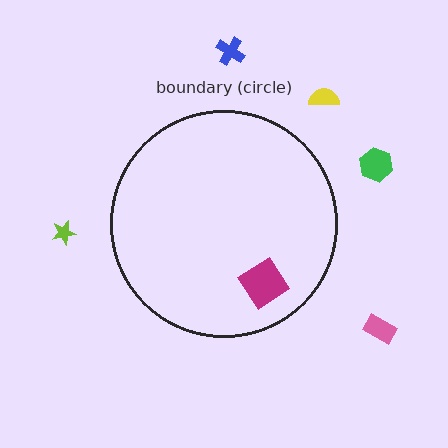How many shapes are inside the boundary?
1 inside, 5 outside.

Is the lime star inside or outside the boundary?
Outside.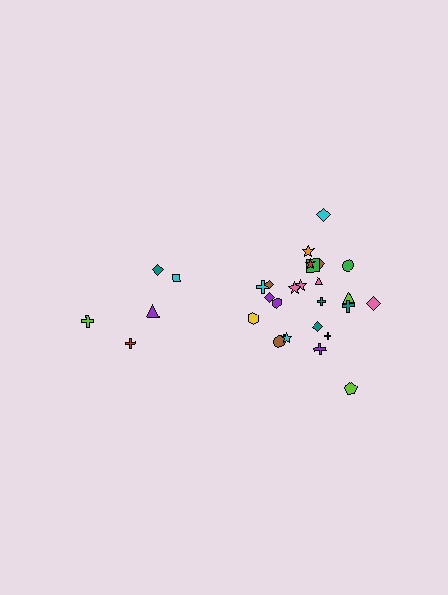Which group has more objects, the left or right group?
The right group.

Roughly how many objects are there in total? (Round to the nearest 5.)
Roughly 30 objects in total.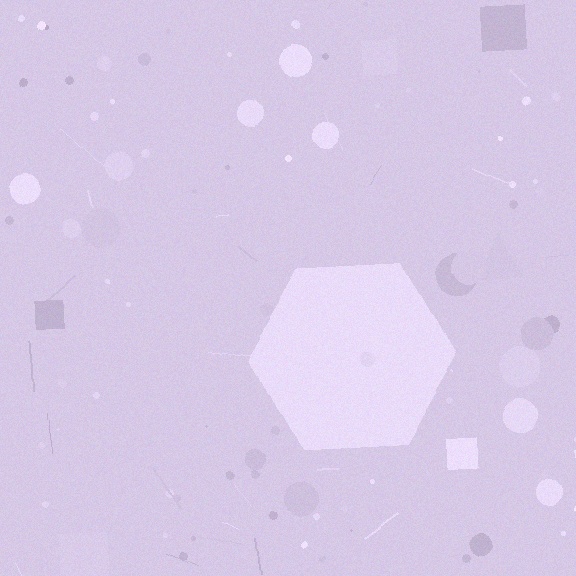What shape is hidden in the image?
A hexagon is hidden in the image.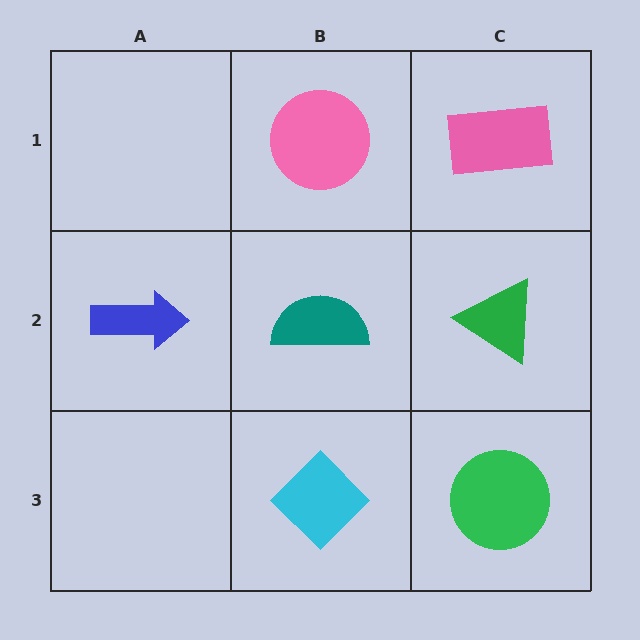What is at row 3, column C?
A green circle.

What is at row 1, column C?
A pink rectangle.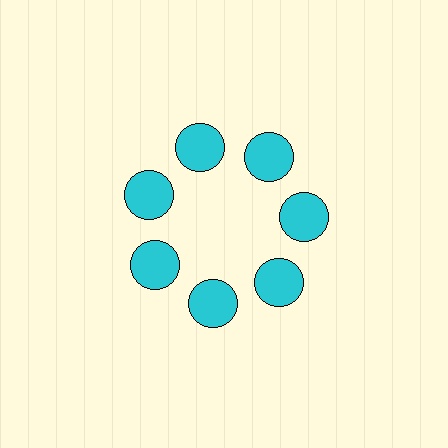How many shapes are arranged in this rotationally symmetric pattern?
There are 7 shapes, arranged in 7 groups of 1.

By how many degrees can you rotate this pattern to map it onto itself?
The pattern maps onto itself every 51 degrees of rotation.